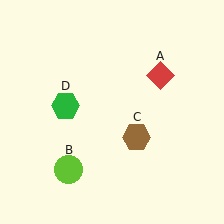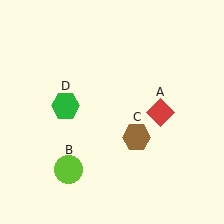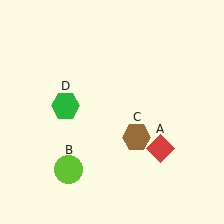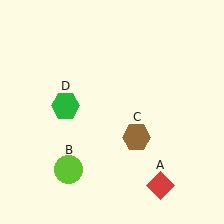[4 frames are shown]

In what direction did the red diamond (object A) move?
The red diamond (object A) moved down.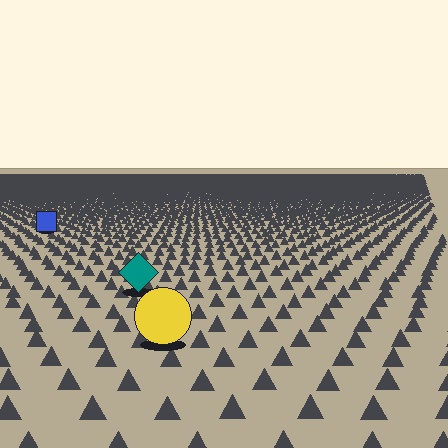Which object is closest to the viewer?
The yellow circle is closest. The texture marks near it are larger and more spread out.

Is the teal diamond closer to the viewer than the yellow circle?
No. The yellow circle is closer — you can tell from the texture gradient: the ground texture is coarser near it.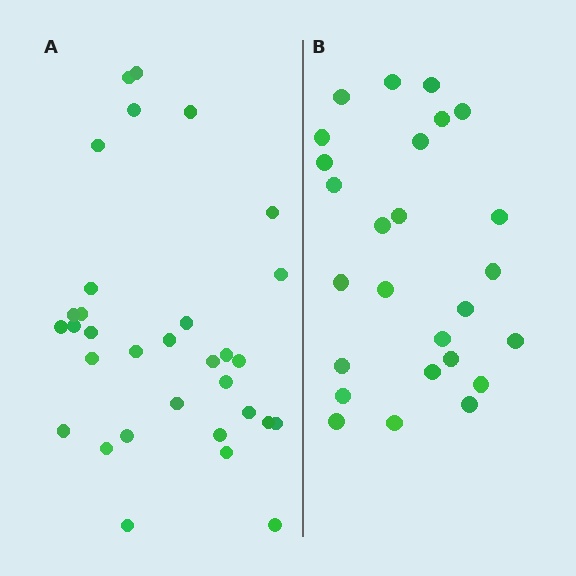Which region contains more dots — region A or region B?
Region A (the left region) has more dots.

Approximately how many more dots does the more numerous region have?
Region A has about 6 more dots than region B.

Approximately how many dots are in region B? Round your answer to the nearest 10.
About 30 dots. (The exact count is 26, which rounds to 30.)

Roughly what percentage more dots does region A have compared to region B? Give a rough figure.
About 25% more.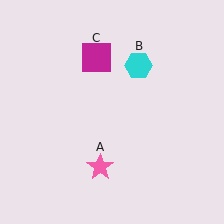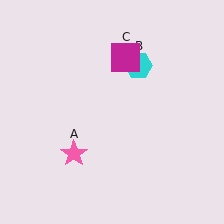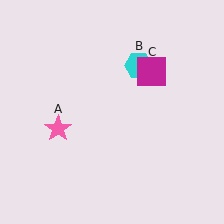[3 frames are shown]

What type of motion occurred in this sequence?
The pink star (object A), magenta square (object C) rotated clockwise around the center of the scene.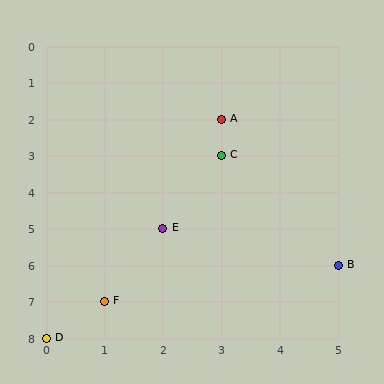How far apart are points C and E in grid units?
Points C and E are 1 column and 2 rows apart (about 2.2 grid units diagonally).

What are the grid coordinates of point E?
Point E is at grid coordinates (2, 5).